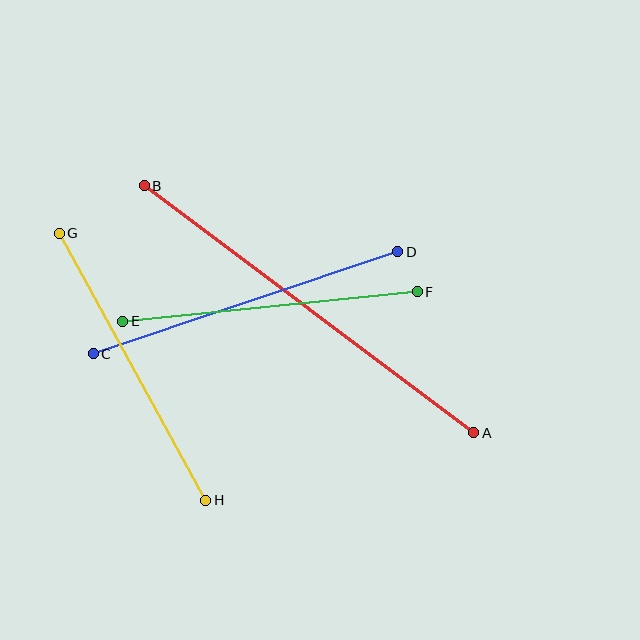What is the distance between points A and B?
The distance is approximately 412 pixels.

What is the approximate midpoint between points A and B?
The midpoint is at approximately (309, 309) pixels.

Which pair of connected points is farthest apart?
Points A and B are farthest apart.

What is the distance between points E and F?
The distance is approximately 296 pixels.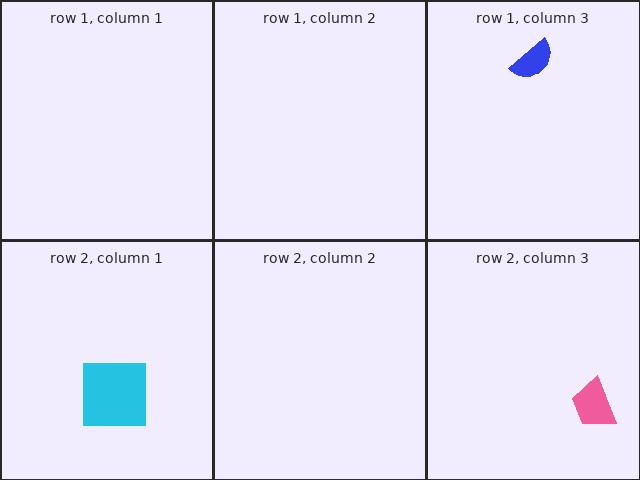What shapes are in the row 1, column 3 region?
The blue semicircle.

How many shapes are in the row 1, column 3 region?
1.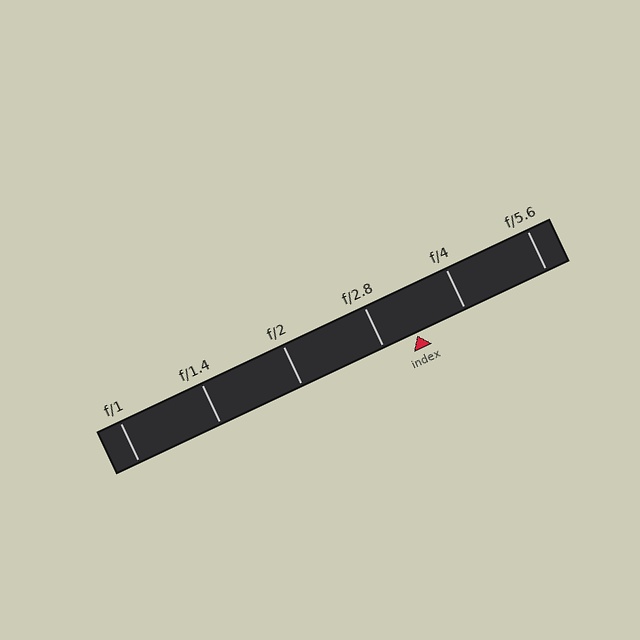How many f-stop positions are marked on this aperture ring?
There are 6 f-stop positions marked.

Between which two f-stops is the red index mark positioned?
The index mark is between f/2.8 and f/4.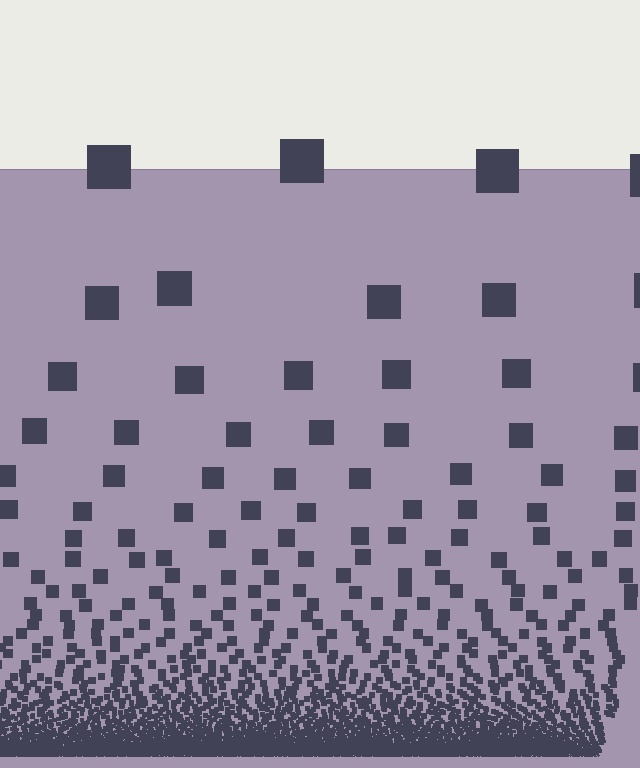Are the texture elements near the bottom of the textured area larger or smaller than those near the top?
Smaller. The gradient is inverted — elements near the bottom are smaller and denser.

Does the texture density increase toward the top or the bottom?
Density increases toward the bottom.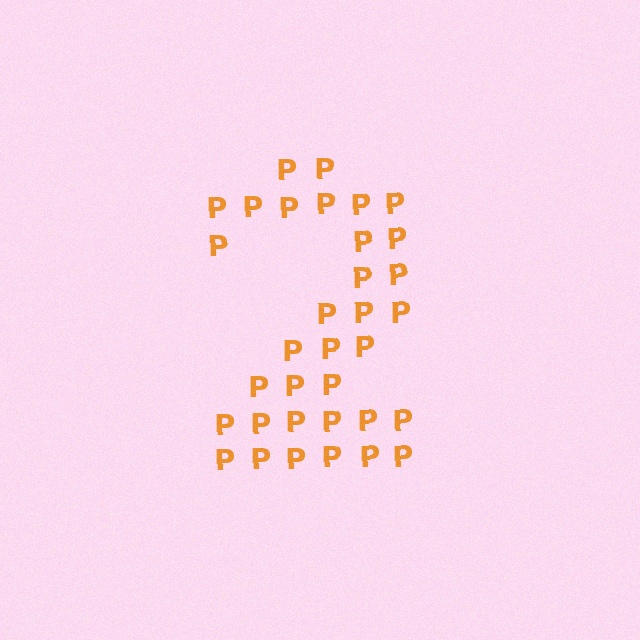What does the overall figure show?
The overall figure shows the digit 2.